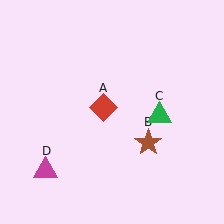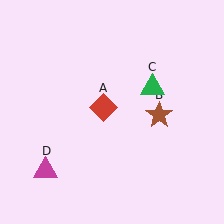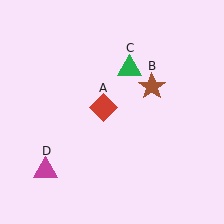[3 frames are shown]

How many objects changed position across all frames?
2 objects changed position: brown star (object B), green triangle (object C).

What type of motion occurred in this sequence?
The brown star (object B), green triangle (object C) rotated counterclockwise around the center of the scene.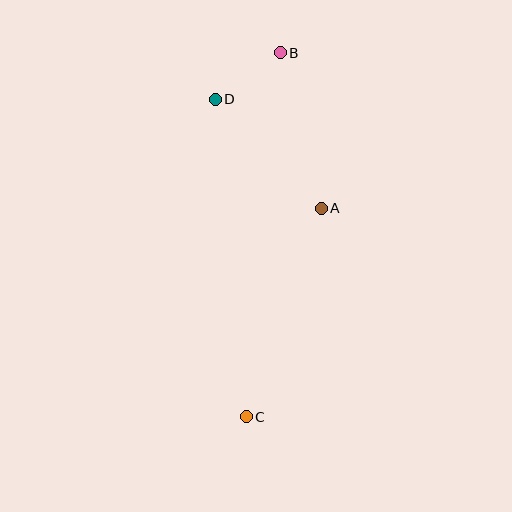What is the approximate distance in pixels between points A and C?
The distance between A and C is approximately 222 pixels.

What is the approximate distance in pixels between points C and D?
The distance between C and D is approximately 319 pixels.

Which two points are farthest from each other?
Points B and C are farthest from each other.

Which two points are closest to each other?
Points B and D are closest to each other.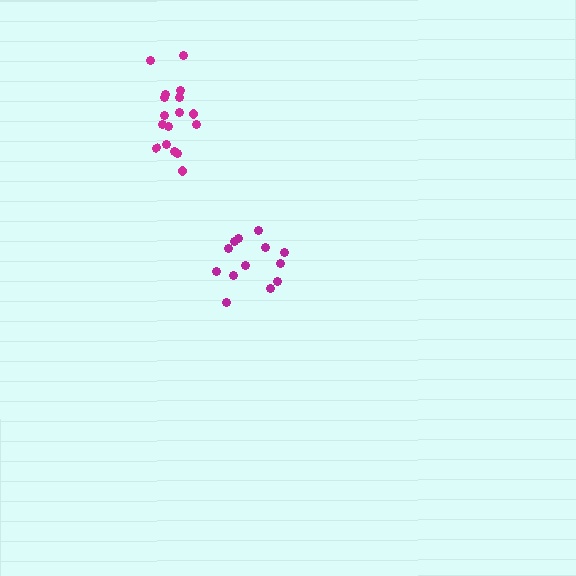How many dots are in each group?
Group 1: 17 dots, Group 2: 13 dots (30 total).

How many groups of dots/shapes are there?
There are 2 groups.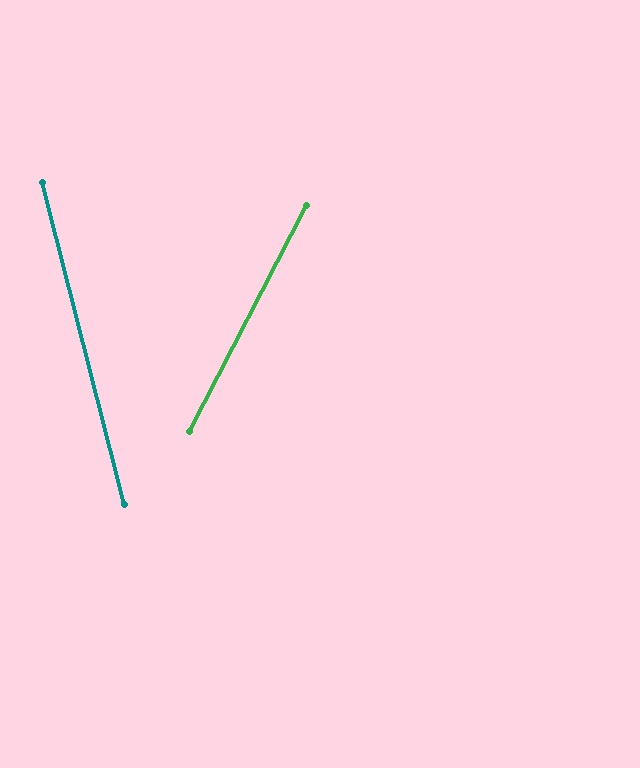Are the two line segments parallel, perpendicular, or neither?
Neither parallel nor perpendicular — they differ by about 42°.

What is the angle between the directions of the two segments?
Approximately 42 degrees.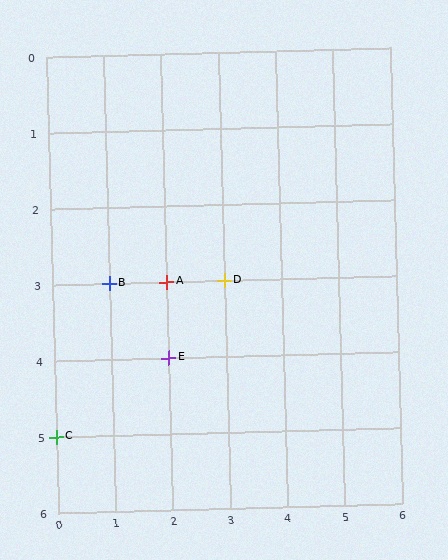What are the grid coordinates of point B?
Point B is at grid coordinates (1, 3).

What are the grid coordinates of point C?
Point C is at grid coordinates (0, 5).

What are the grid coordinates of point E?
Point E is at grid coordinates (2, 4).